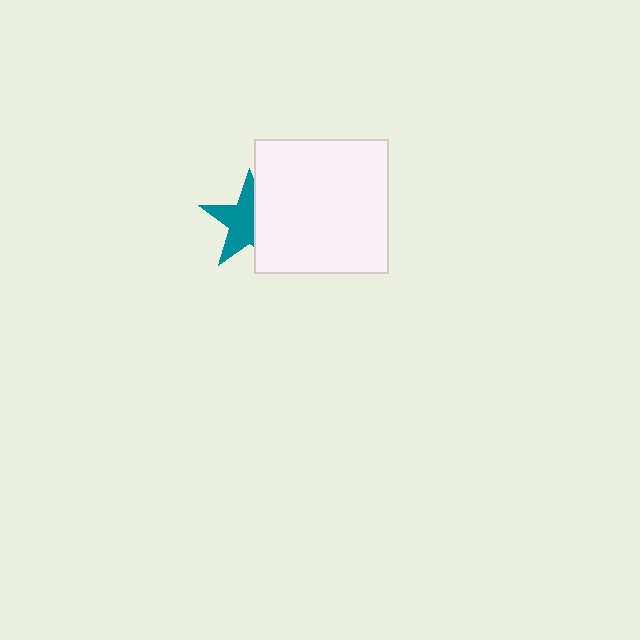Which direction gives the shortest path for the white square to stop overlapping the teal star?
Moving right gives the shortest separation.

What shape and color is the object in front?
The object in front is a white square.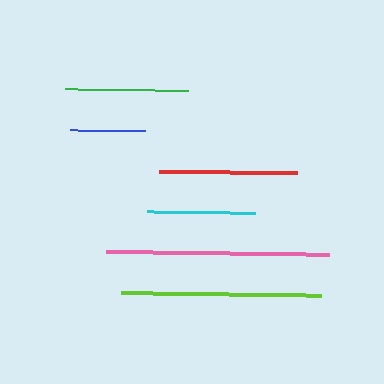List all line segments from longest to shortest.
From longest to shortest: pink, lime, red, green, cyan, blue.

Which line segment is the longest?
The pink line is the longest at approximately 224 pixels.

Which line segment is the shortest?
The blue line is the shortest at approximately 76 pixels.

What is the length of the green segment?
The green segment is approximately 123 pixels long.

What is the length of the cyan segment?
The cyan segment is approximately 108 pixels long.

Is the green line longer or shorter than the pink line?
The pink line is longer than the green line.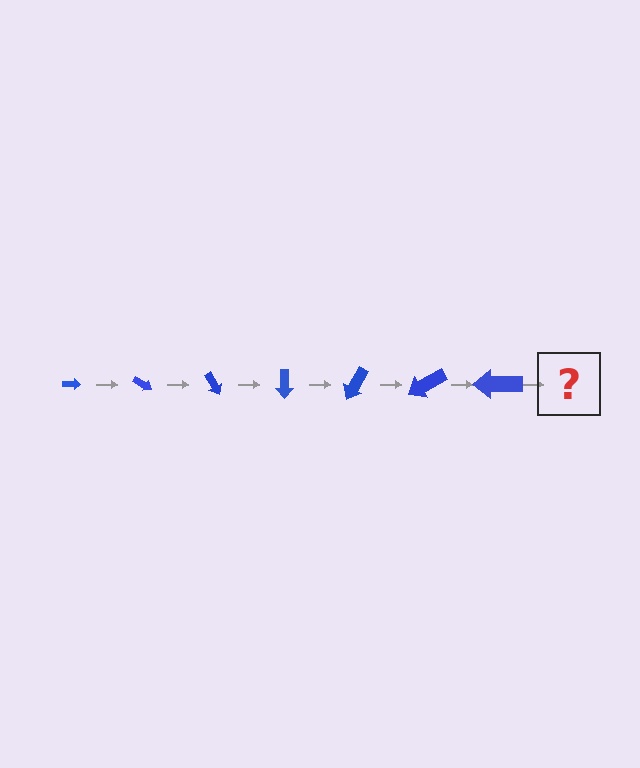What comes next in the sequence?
The next element should be an arrow, larger than the previous one and rotated 210 degrees from the start.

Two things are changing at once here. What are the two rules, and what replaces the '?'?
The two rules are that the arrow grows larger each step and it rotates 30 degrees each step. The '?' should be an arrow, larger than the previous one and rotated 210 degrees from the start.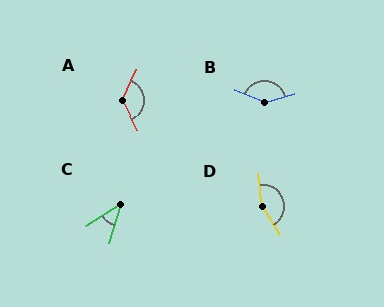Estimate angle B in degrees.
Approximately 140 degrees.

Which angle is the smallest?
C, at approximately 41 degrees.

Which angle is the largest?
D, at approximately 157 degrees.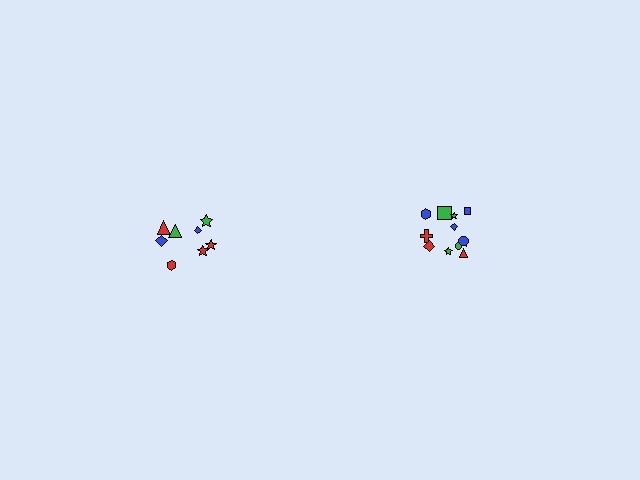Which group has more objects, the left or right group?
The right group.